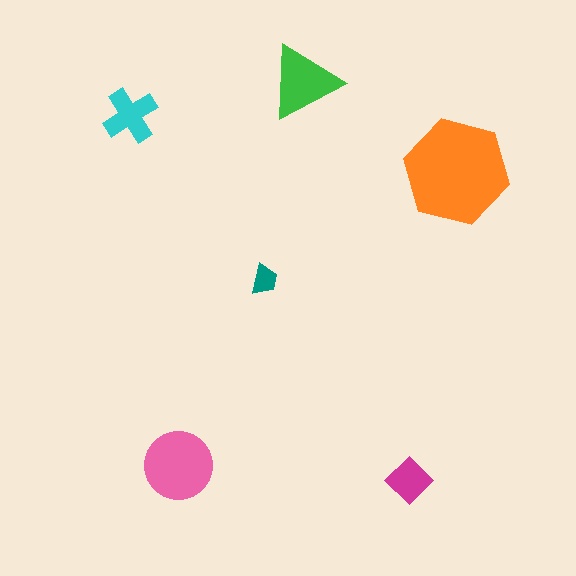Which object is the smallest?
The teal trapezoid.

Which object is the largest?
The orange hexagon.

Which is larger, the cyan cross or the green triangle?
The green triangle.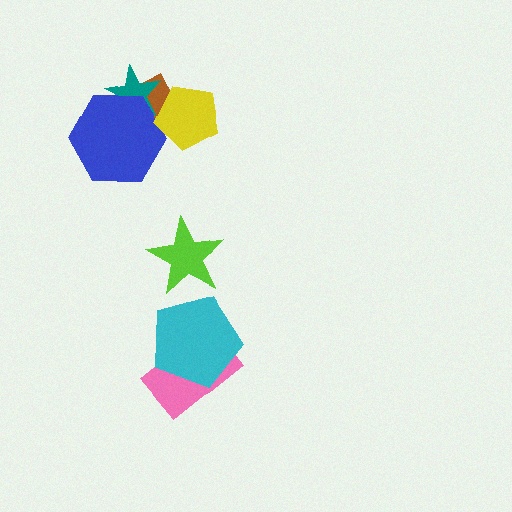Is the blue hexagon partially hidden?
Yes, it is partially covered by another shape.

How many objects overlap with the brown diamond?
3 objects overlap with the brown diamond.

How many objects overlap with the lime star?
0 objects overlap with the lime star.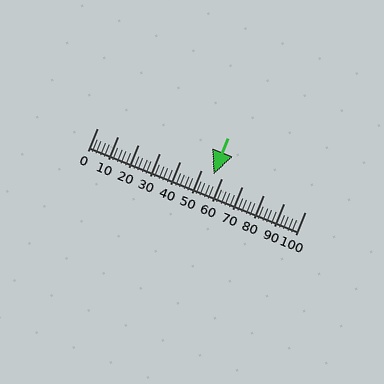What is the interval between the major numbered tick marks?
The major tick marks are spaced 10 units apart.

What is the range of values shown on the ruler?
The ruler shows values from 0 to 100.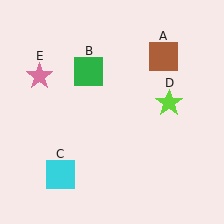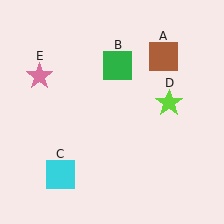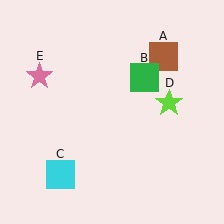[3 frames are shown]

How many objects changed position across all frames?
1 object changed position: green square (object B).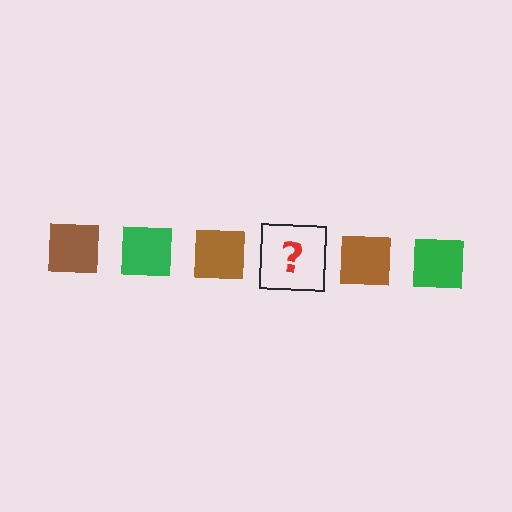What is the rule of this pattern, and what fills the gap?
The rule is that the pattern cycles through brown, green squares. The gap should be filled with a green square.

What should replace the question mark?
The question mark should be replaced with a green square.